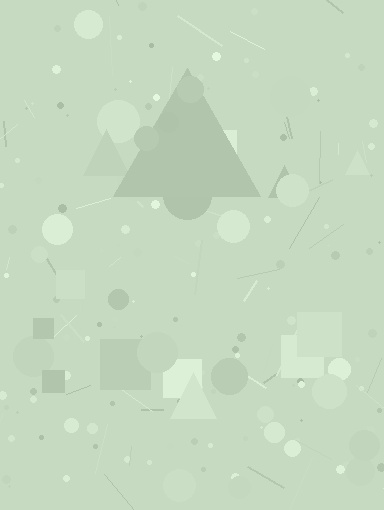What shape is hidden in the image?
A triangle is hidden in the image.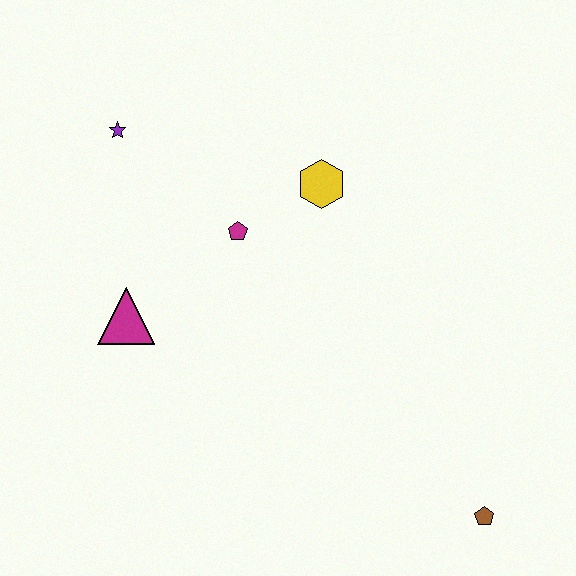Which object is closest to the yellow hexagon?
The magenta pentagon is closest to the yellow hexagon.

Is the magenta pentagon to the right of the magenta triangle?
Yes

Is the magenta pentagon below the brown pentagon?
No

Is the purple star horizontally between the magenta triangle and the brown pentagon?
No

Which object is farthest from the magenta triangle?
The brown pentagon is farthest from the magenta triangle.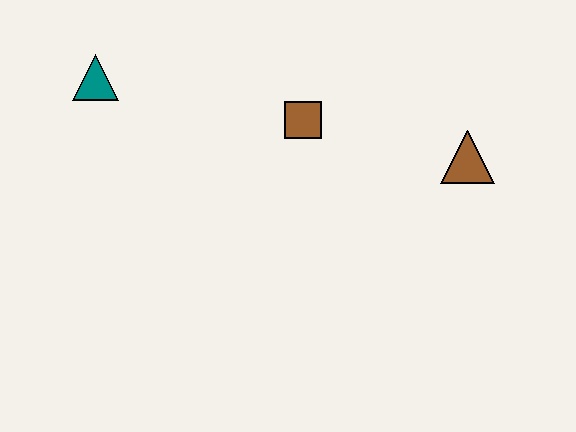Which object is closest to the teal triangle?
The brown square is closest to the teal triangle.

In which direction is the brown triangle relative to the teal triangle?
The brown triangle is to the right of the teal triangle.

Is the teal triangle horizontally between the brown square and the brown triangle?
No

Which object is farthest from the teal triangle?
The brown triangle is farthest from the teal triangle.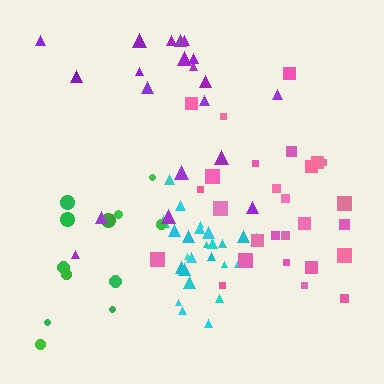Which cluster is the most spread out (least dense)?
Green.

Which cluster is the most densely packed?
Cyan.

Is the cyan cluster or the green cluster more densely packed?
Cyan.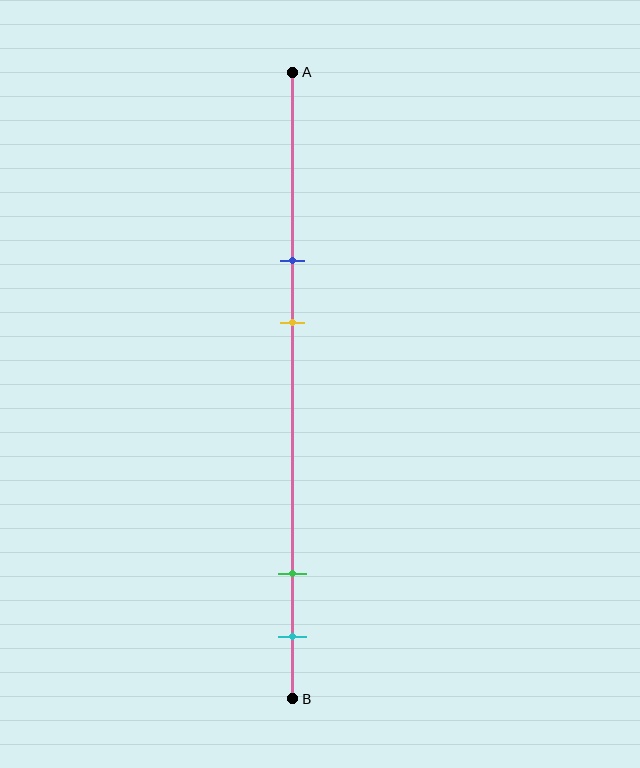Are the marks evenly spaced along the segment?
No, the marks are not evenly spaced.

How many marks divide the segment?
There are 4 marks dividing the segment.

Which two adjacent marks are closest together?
The green and cyan marks are the closest adjacent pair.